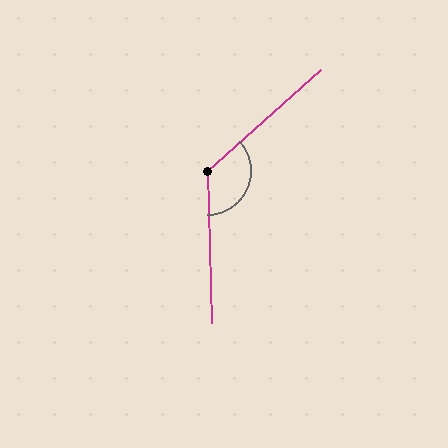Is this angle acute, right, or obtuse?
It is obtuse.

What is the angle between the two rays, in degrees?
Approximately 130 degrees.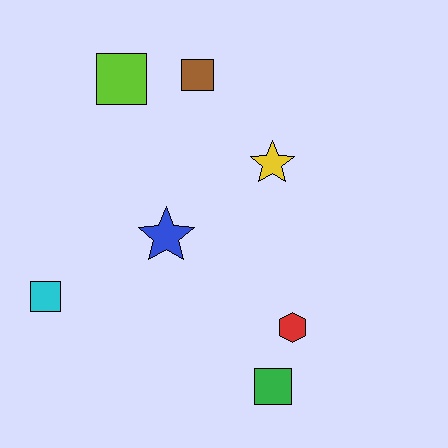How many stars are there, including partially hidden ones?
There are 2 stars.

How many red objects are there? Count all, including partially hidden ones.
There is 1 red object.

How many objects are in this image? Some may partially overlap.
There are 7 objects.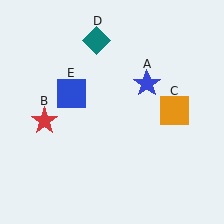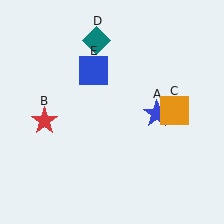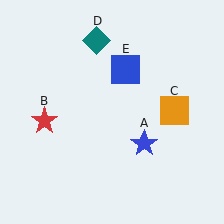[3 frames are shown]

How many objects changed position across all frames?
2 objects changed position: blue star (object A), blue square (object E).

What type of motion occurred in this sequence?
The blue star (object A), blue square (object E) rotated clockwise around the center of the scene.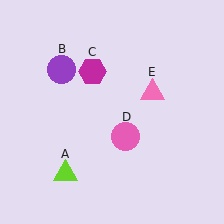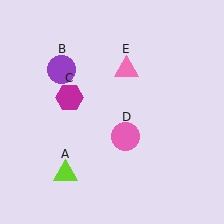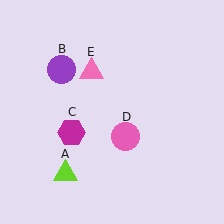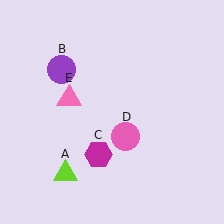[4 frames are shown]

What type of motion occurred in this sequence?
The magenta hexagon (object C), pink triangle (object E) rotated counterclockwise around the center of the scene.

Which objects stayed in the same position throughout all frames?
Lime triangle (object A) and purple circle (object B) and pink circle (object D) remained stationary.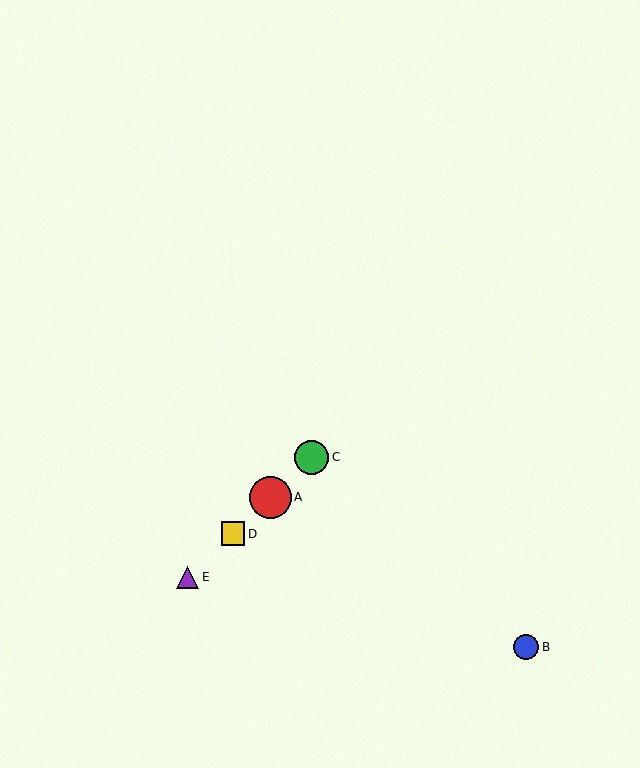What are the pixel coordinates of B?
Object B is at (526, 647).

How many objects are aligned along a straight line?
4 objects (A, C, D, E) are aligned along a straight line.